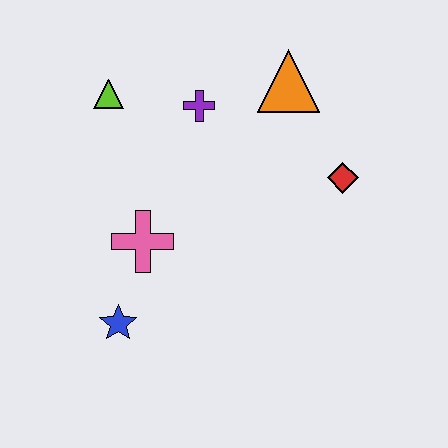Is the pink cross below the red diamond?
Yes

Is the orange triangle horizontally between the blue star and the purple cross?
No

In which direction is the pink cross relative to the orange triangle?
The pink cross is below the orange triangle.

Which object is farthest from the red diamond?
The blue star is farthest from the red diamond.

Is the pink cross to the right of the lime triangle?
Yes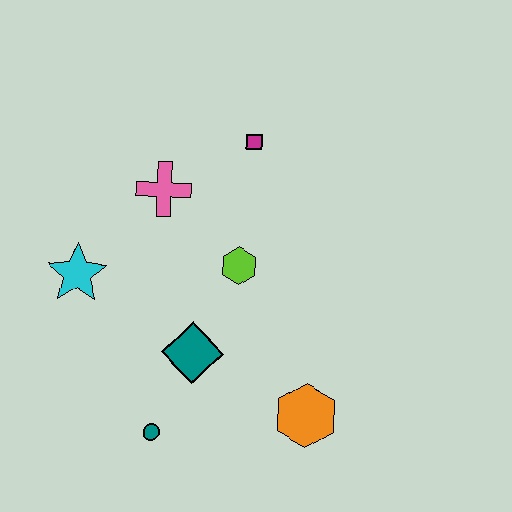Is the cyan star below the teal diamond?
No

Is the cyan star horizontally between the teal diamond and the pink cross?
No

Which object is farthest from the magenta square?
The teal circle is farthest from the magenta square.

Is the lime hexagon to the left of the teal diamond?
No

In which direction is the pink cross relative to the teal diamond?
The pink cross is above the teal diamond.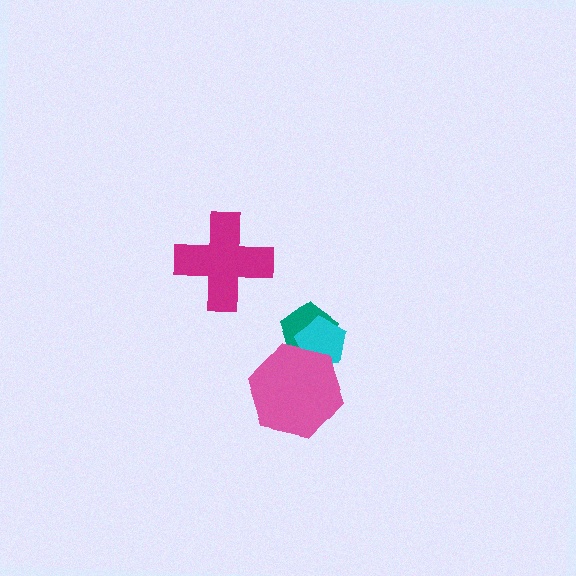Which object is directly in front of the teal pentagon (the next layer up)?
The cyan pentagon is directly in front of the teal pentagon.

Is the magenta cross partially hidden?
No, no other shape covers it.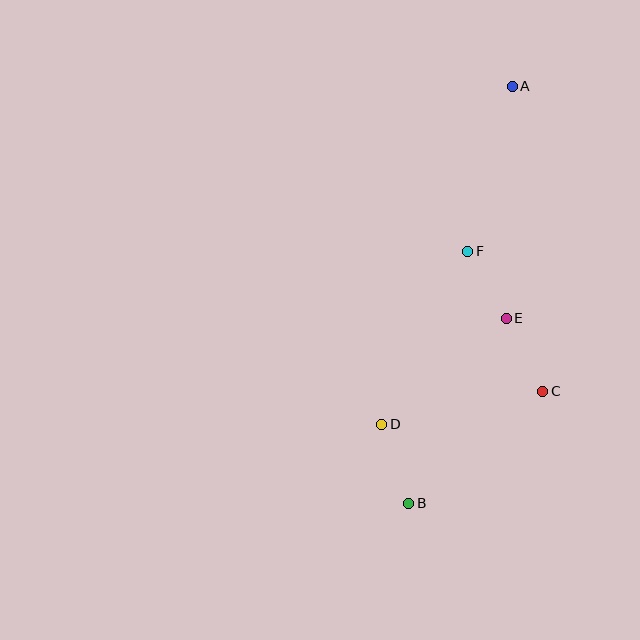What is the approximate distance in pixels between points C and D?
The distance between C and D is approximately 164 pixels.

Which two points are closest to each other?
Points E and F are closest to each other.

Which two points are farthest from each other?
Points A and B are farthest from each other.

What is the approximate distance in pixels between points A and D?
The distance between A and D is approximately 362 pixels.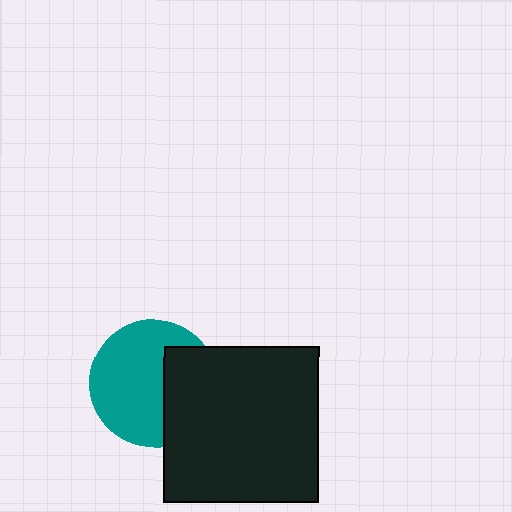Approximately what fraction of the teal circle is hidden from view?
Roughly 35% of the teal circle is hidden behind the black square.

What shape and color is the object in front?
The object in front is a black square.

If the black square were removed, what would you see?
You would see the complete teal circle.